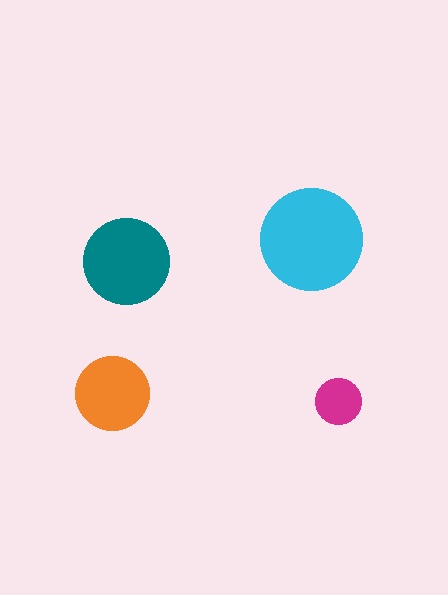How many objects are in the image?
There are 4 objects in the image.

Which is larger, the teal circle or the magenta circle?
The teal one.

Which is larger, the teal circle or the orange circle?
The teal one.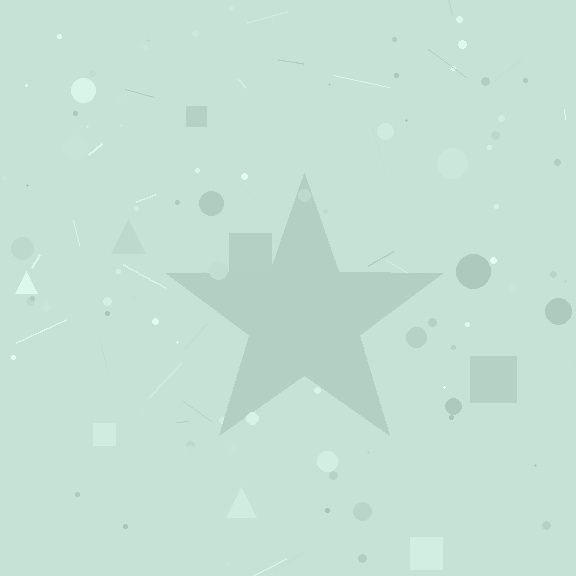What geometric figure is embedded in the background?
A star is embedded in the background.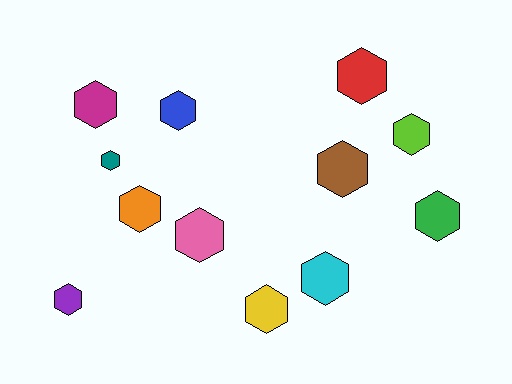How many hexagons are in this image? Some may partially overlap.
There are 12 hexagons.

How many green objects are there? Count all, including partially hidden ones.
There is 1 green object.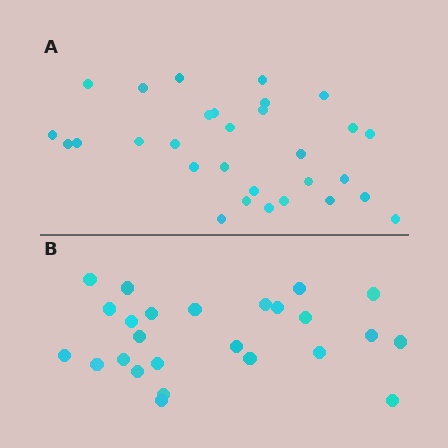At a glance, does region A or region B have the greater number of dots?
Region A (the top region) has more dots.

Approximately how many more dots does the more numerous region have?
Region A has about 5 more dots than region B.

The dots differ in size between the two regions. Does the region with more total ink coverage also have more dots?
No. Region B has more total ink coverage because its dots are larger, but region A actually contains more individual dots. Total area can be misleading — the number of items is what matters here.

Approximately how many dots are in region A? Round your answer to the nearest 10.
About 30 dots.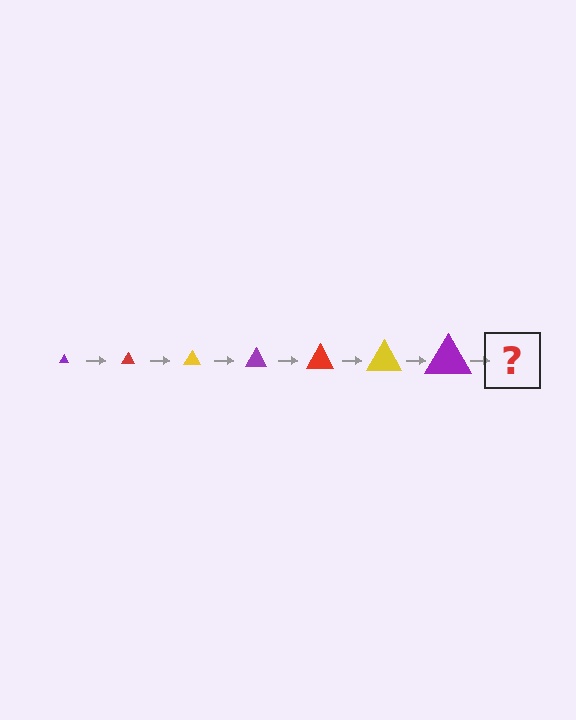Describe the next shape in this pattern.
It should be a red triangle, larger than the previous one.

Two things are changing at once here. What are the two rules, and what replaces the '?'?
The two rules are that the triangle grows larger each step and the color cycles through purple, red, and yellow. The '?' should be a red triangle, larger than the previous one.